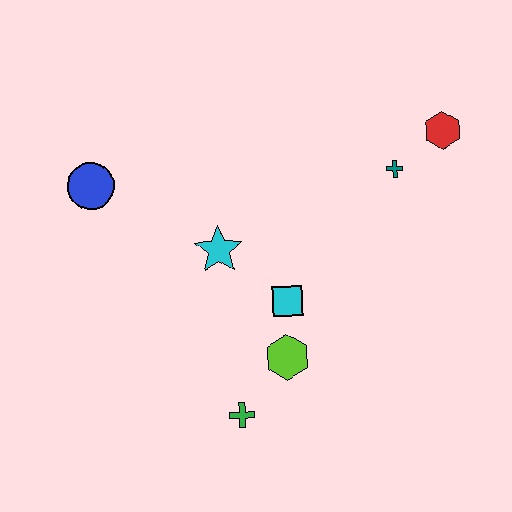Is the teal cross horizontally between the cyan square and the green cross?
No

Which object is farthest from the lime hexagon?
The red hexagon is farthest from the lime hexagon.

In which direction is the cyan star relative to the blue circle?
The cyan star is to the right of the blue circle.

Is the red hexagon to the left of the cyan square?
No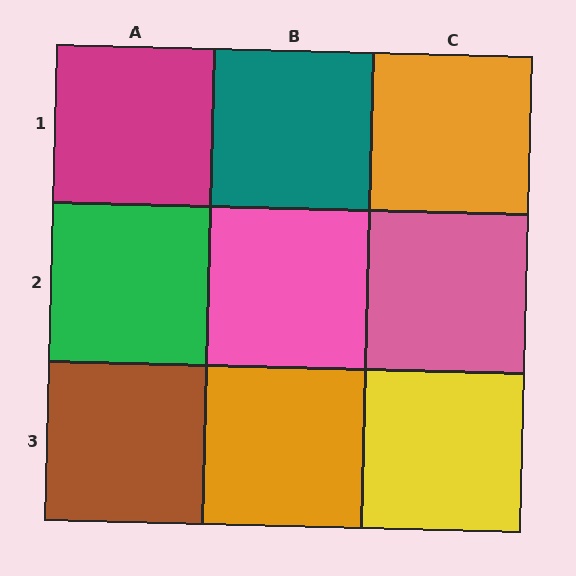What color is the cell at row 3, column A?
Brown.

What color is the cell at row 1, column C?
Orange.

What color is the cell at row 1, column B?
Teal.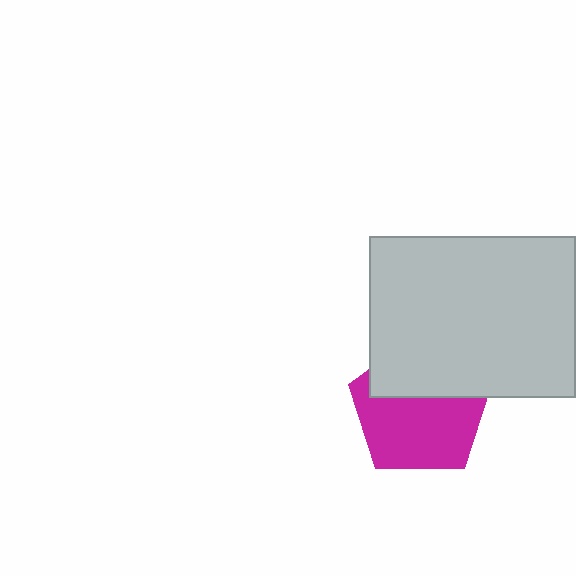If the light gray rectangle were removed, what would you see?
You would see the complete magenta pentagon.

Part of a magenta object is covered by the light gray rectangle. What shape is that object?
It is a pentagon.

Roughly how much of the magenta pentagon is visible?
About half of it is visible (roughly 62%).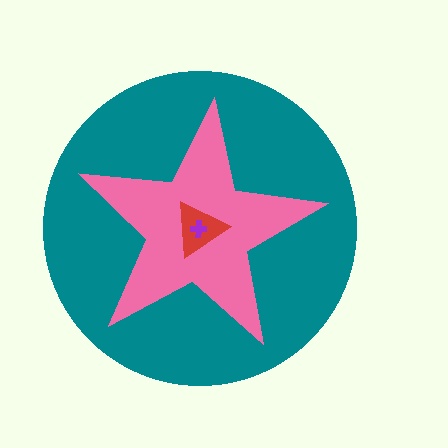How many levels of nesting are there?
4.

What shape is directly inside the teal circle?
The pink star.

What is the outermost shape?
The teal circle.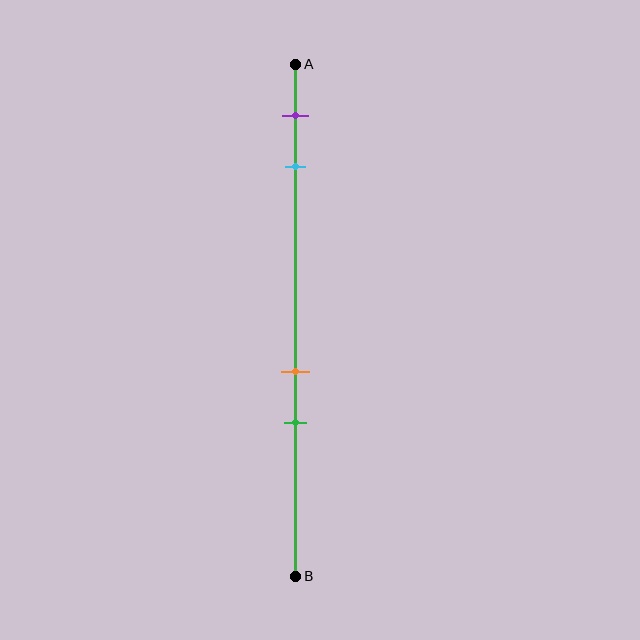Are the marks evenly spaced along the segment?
No, the marks are not evenly spaced.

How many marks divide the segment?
There are 4 marks dividing the segment.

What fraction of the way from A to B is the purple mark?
The purple mark is approximately 10% (0.1) of the way from A to B.